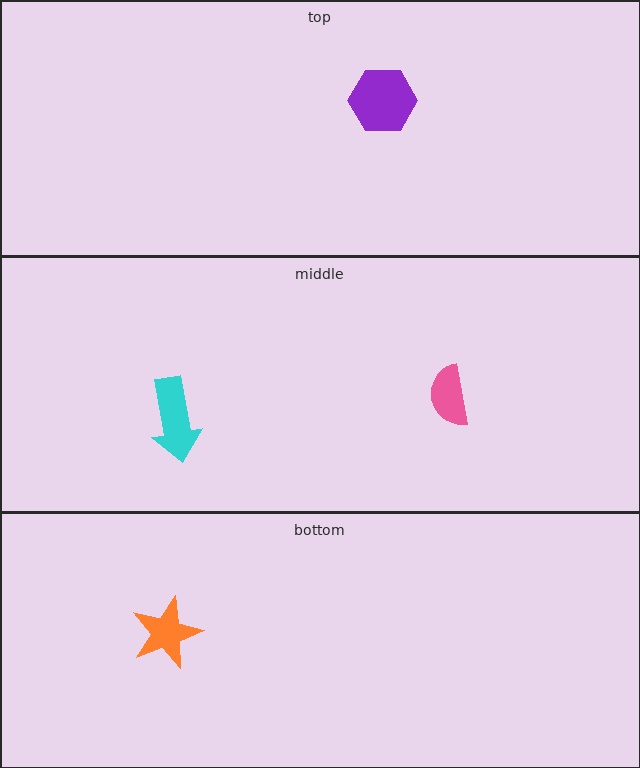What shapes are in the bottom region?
The orange star.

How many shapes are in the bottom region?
1.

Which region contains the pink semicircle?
The middle region.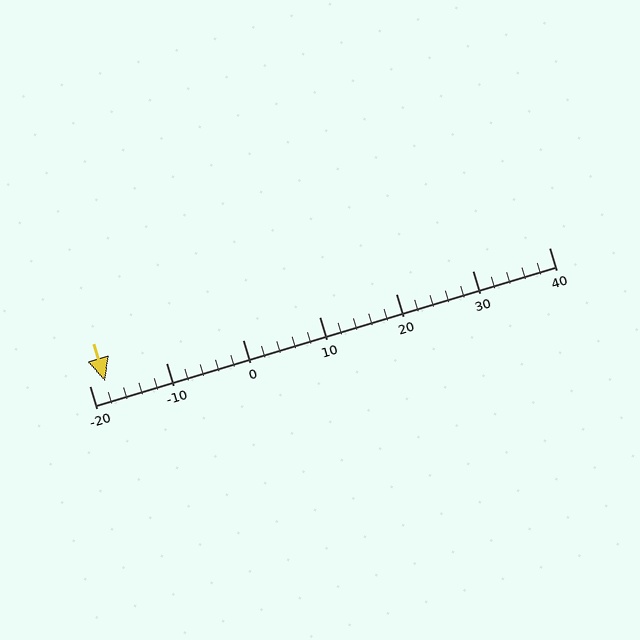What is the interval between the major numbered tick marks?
The major tick marks are spaced 10 units apart.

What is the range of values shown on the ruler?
The ruler shows values from -20 to 40.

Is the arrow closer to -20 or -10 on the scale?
The arrow is closer to -20.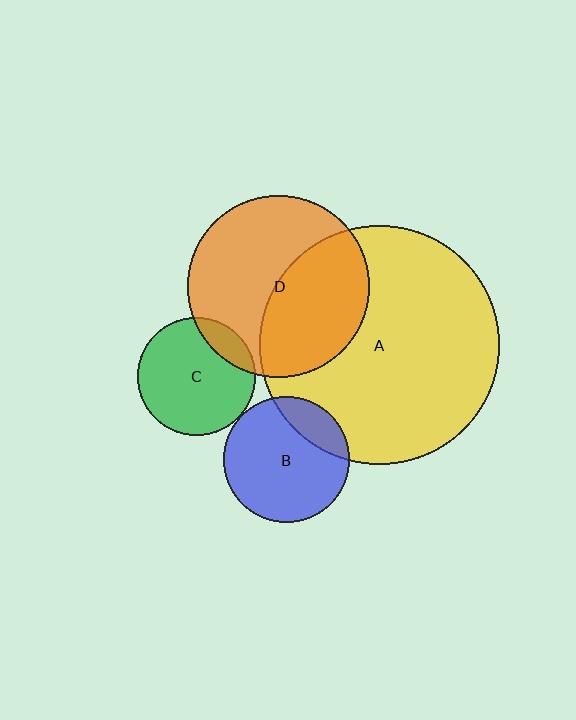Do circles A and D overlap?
Yes.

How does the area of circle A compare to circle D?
Approximately 1.7 times.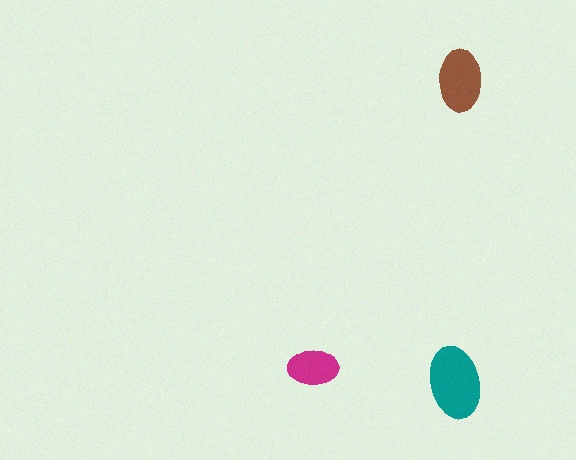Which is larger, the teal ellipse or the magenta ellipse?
The teal one.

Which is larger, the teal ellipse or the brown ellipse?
The teal one.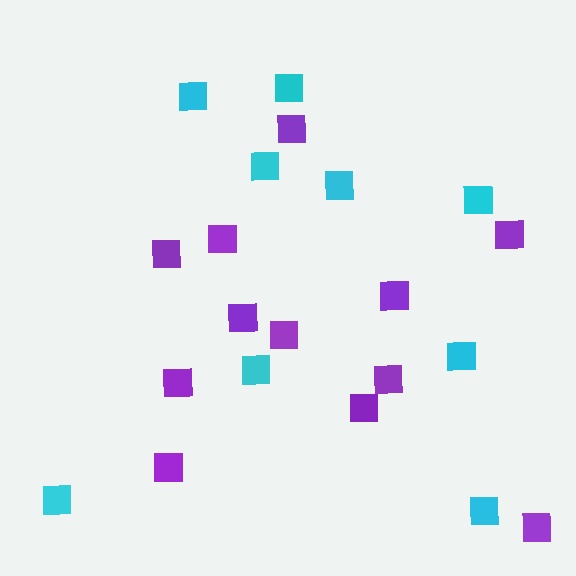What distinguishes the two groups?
There are 2 groups: one group of purple squares (12) and one group of cyan squares (9).